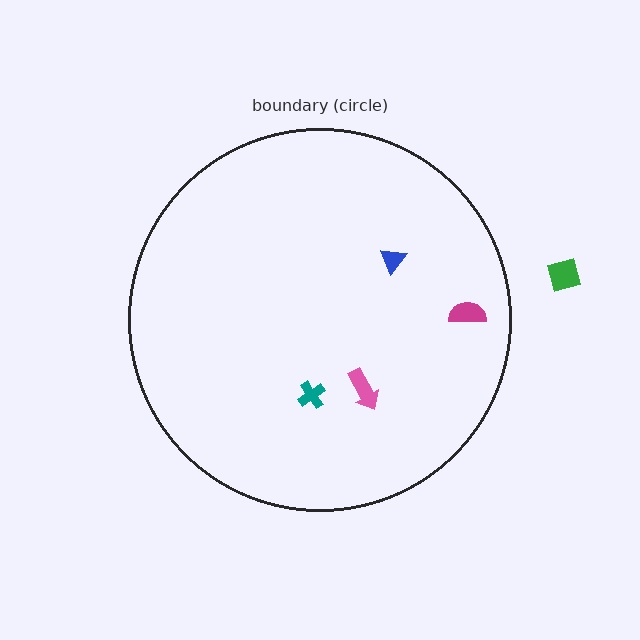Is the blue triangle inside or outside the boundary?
Inside.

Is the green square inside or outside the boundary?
Outside.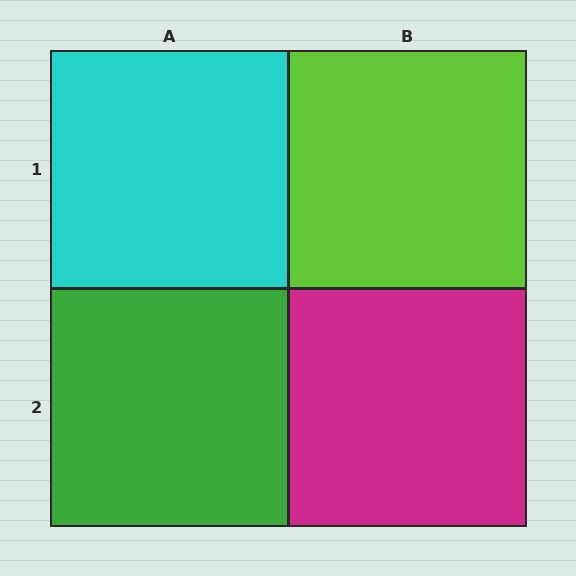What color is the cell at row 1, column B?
Lime.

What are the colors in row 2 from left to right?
Green, magenta.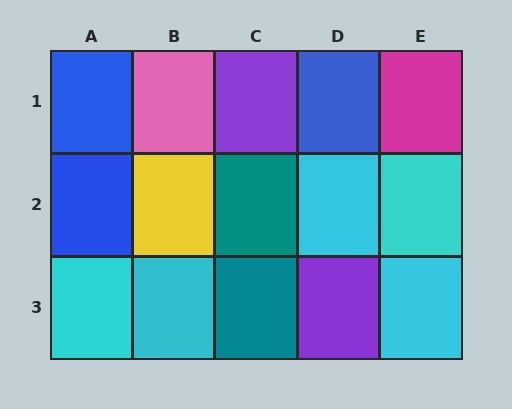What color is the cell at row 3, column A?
Cyan.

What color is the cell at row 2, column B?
Yellow.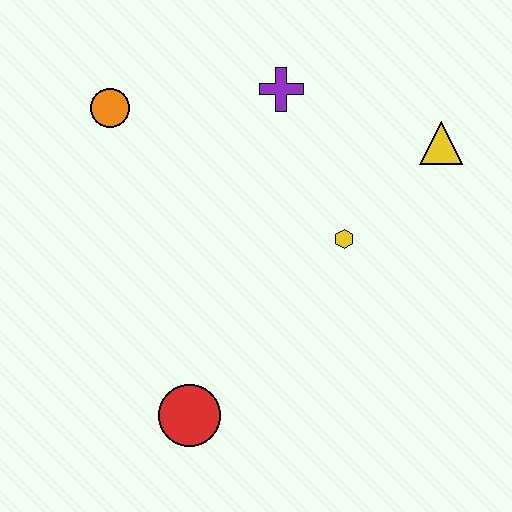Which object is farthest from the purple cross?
The red circle is farthest from the purple cross.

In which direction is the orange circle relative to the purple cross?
The orange circle is to the left of the purple cross.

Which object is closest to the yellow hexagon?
The yellow triangle is closest to the yellow hexagon.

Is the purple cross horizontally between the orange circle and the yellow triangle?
Yes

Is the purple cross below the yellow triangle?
No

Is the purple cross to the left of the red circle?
No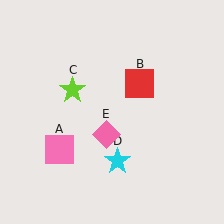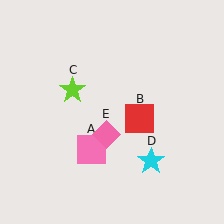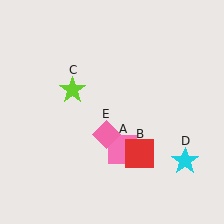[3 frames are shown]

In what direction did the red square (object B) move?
The red square (object B) moved down.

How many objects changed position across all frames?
3 objects changed position: pink square (object A), red square (object B), cyan star (object D).